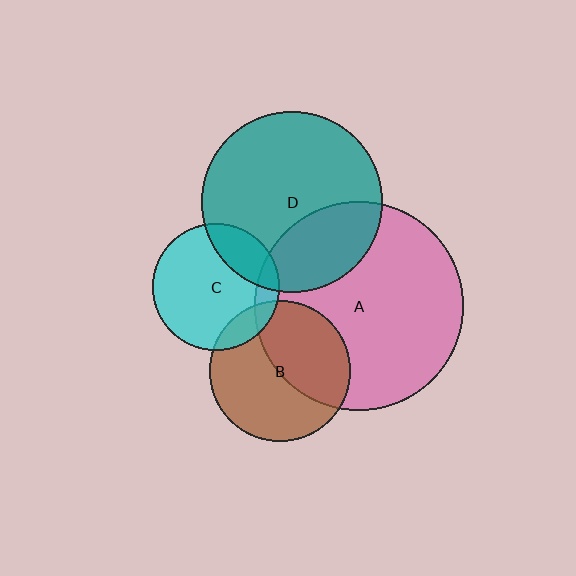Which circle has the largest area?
Circle A (pink).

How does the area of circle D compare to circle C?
Approximately 2.0 times.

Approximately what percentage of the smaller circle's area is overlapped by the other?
Approximately 10%.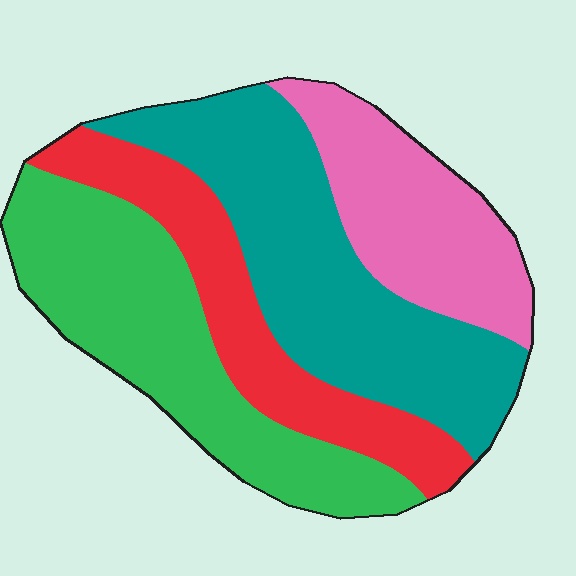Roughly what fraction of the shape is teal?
Teal covers around 30% of the shape.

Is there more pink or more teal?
Teal.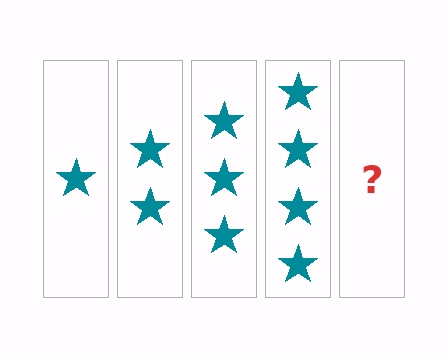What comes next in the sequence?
The next element should be 5 stars.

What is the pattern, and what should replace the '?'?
The pattern is that each step adds one more star. The '?' should be 5 stars.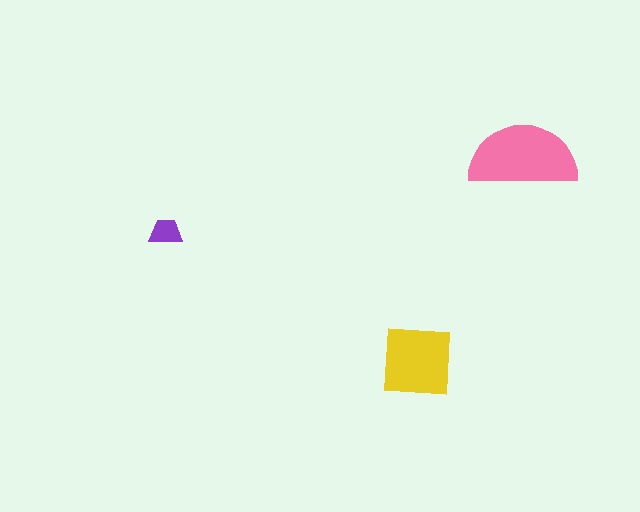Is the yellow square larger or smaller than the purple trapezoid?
Larger.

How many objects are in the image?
There are 3 objects in the image.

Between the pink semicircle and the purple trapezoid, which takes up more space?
The pink semicircle.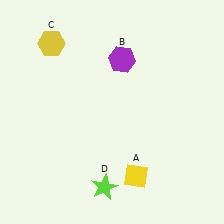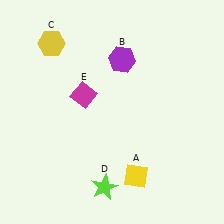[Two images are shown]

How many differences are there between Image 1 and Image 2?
There is 1 difference between the two images.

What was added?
A magenta diamond (E) was added in Image 2.